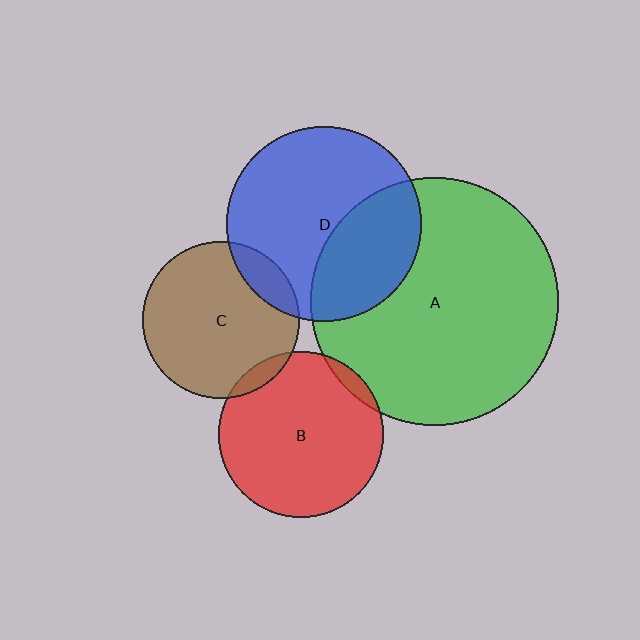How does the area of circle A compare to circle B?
Approximately 2.3 times.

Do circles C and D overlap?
Yes.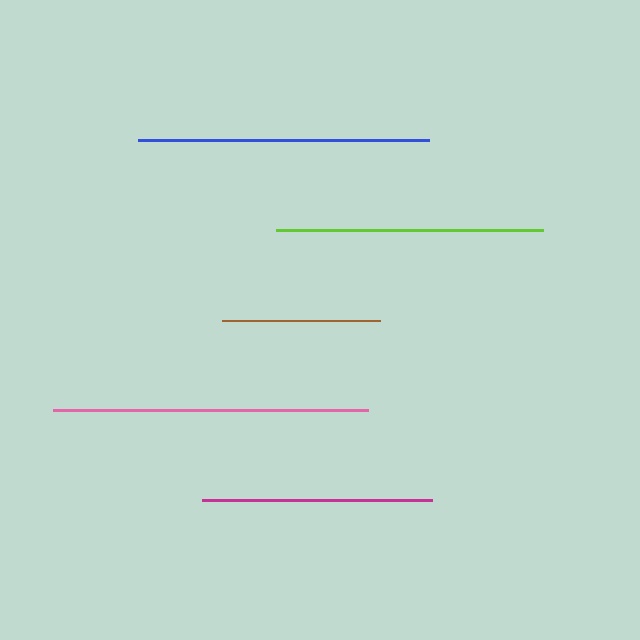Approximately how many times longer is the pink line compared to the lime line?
The pink line is approximately 1.2 times the length of the lime line.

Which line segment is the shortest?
The brown line is the shortest at approximately 158 pixels.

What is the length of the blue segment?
The blue segment is approximately 291 pixels long.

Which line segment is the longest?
The pink line is the longest at approximately 315 pixels.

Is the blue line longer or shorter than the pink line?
The pink line is longer than the blue line.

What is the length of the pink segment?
The pink segment is approximately 315 pixels long.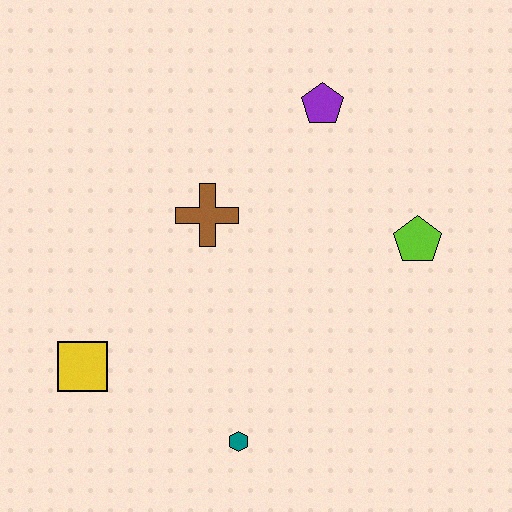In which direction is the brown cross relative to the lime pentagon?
The brown cross is to the left of the lime pentagon.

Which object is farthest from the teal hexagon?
The purple pentagon is farthest from the teal hexagon.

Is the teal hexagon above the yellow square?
No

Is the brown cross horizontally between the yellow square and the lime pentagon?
Yes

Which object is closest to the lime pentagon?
The purple pentagon is closest to the lime pentagon.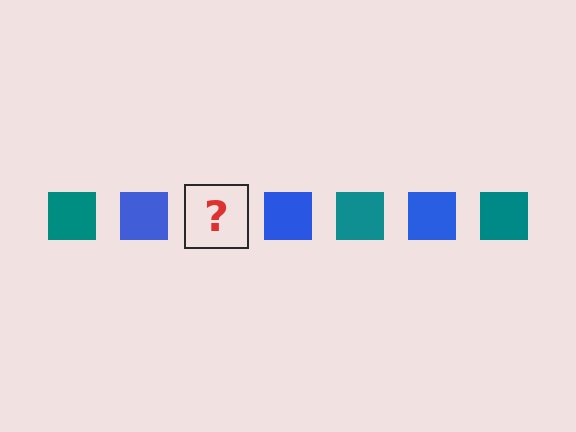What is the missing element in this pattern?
The missing element is a teal square.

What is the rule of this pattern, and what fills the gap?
The rule is that the pattern cycles through teal, blue squares. The gap should be filled with a teal square.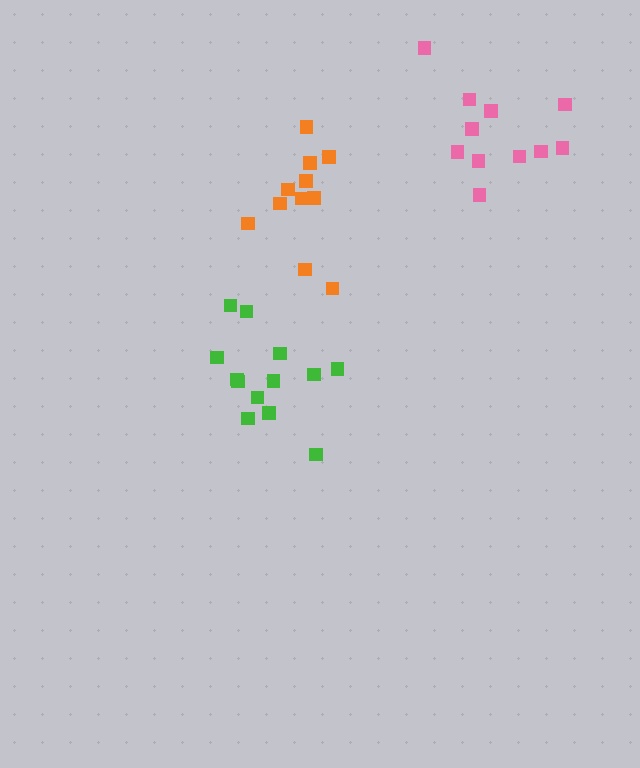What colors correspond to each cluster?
The clusters are colored: pink, green, orange.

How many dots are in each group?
Group 1: 11 dots, Group 2: 13 dots, Group 3: 11 dots (35 total).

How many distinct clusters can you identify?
There are 3 distinct clusters.